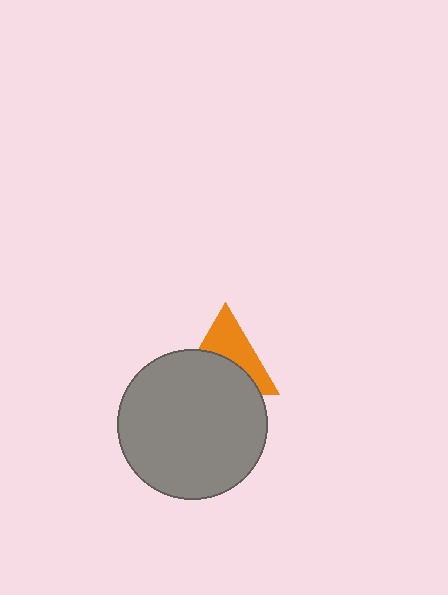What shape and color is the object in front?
The object in front is a gray circle.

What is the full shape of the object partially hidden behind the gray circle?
The partially hidden object is an orange triangle.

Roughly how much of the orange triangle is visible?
About half of it is visible (roughly 47%).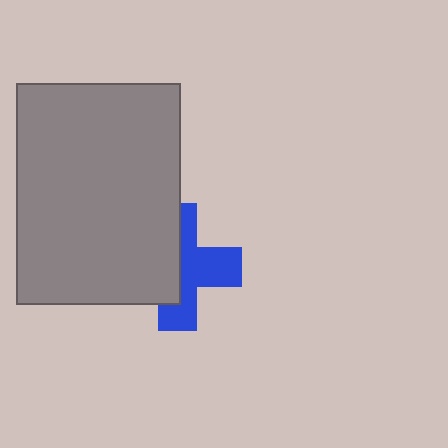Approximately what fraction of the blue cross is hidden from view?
Roughly 49% of the blue cross is hidden behind the gray rectangle.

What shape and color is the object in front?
The object in front is a gray rectangle.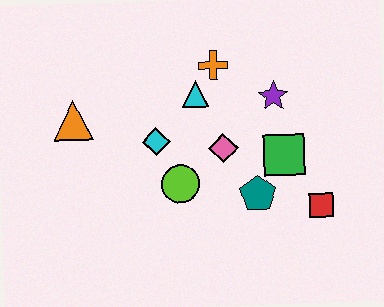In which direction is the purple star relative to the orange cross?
The purple star is to the right of the orange cross.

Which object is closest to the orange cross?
The cyan triangle is closest to the orange cross.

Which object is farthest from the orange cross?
The red square is farthest from the orange cross.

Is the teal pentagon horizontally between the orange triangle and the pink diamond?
No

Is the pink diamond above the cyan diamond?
No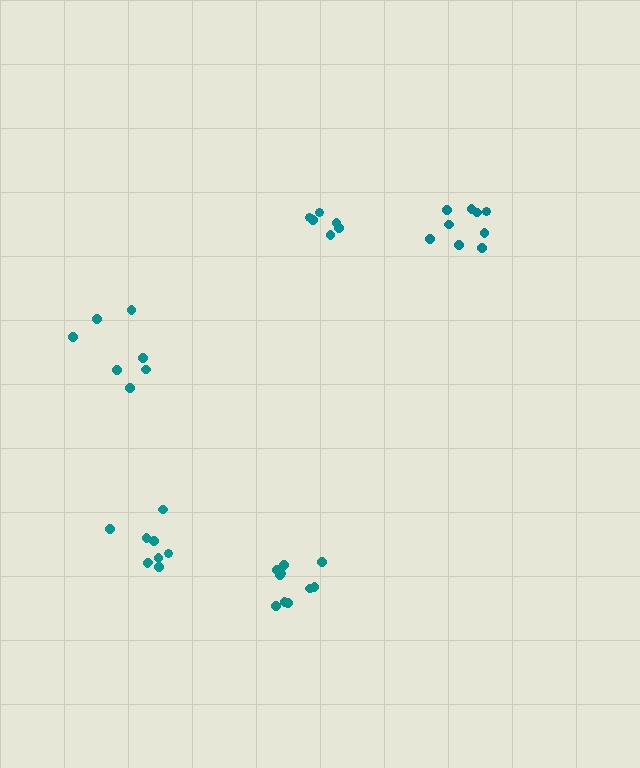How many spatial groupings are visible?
There are 5 spatial groupings.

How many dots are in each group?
Group 1: 6 dots, Group 2: 9 dots, Group 3: 11 dots, Group 4: 9 dots, Group 5: 7 dots (42 total).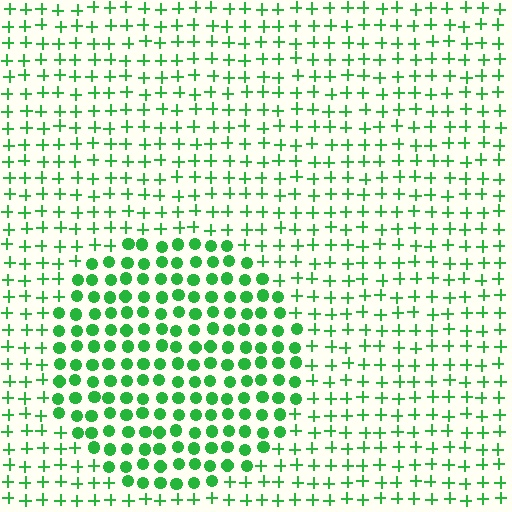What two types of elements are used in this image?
The image uses circles inside the circle region and plus signs outside it.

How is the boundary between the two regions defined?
The boundary is defined by a change in element shape: circles inside vs. plus signs outside. All elements share the same color and spacing.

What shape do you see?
I see a circle.